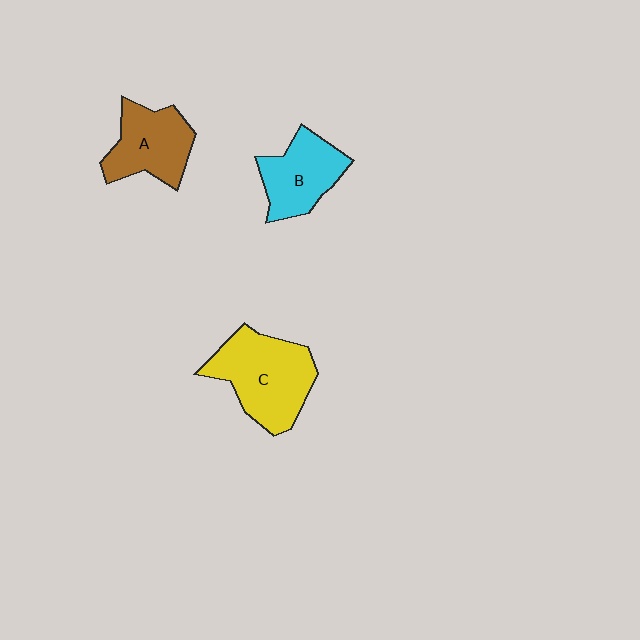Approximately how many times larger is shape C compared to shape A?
Approximately 1.4 times.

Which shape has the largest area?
Shape C (yellow).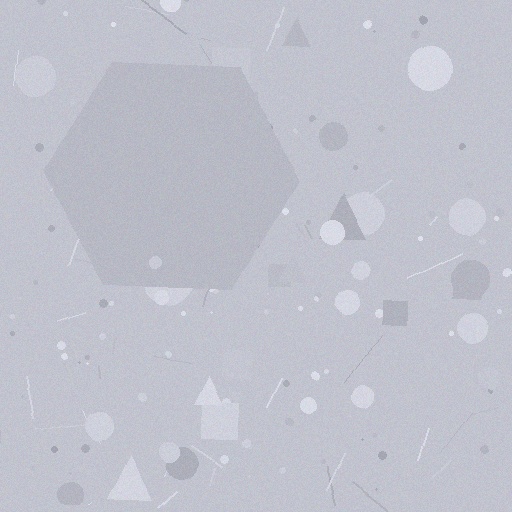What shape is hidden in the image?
A hexagon is hidden in the image.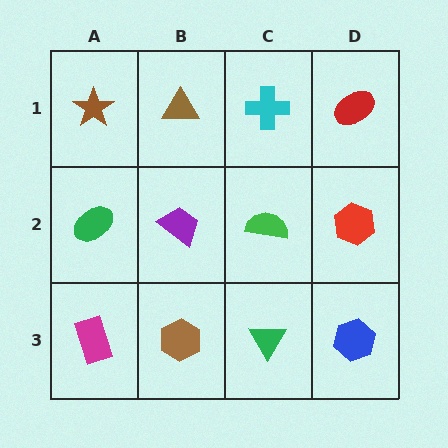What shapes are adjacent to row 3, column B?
A purple trapezoid (row 2, column B), a magenta rectangle (row 3, column A), a green triangle (row 3, column C).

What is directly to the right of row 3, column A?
A brown hexagon.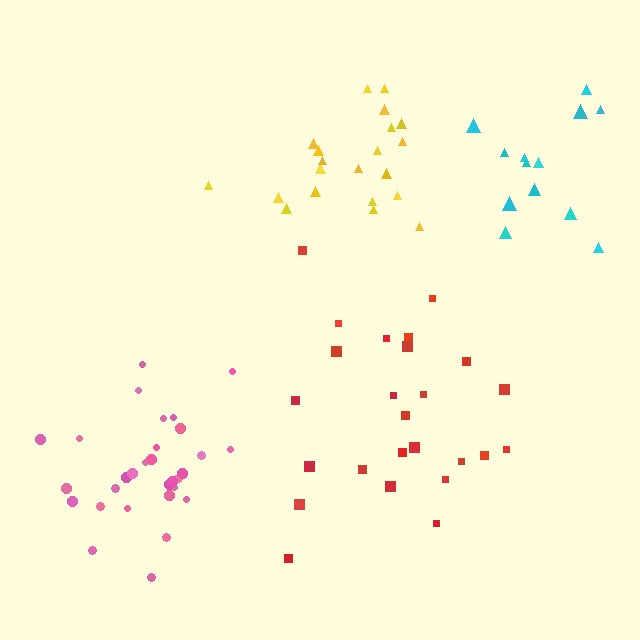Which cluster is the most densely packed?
Pink.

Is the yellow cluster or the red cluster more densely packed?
Yellow.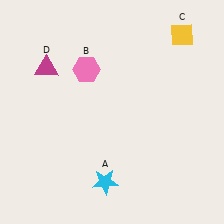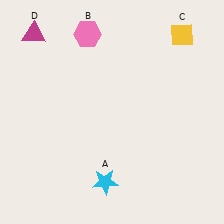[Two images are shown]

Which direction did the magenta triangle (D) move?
The magenta triangle (D) moved up.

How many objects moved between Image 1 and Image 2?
2 objects moved between the two images.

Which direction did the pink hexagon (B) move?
The pink hexagon (B) moved up.